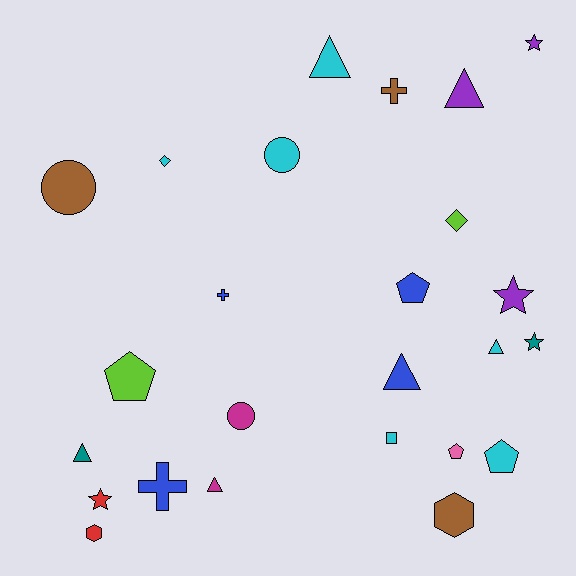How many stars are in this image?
There are 4 stars.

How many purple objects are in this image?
There are 3 purple objects.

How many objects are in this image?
There are 25 objects.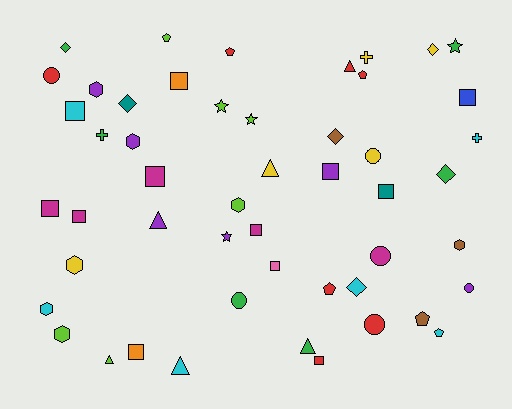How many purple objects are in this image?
There are 6 purple objects.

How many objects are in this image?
There are 50 objects.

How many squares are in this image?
There are 12 squares.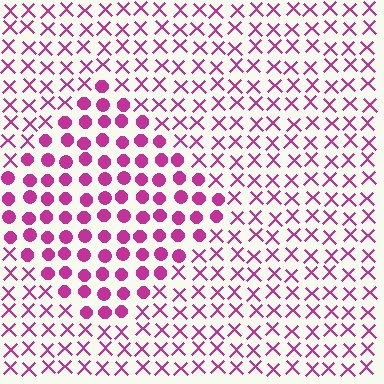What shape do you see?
I see a diamond.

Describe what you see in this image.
The image is filled with small magenta elements arranged in a uniform grid. A diamond-shaped region contains circles, while the surrounding area contains X marks. The boundary is defined purely by the change in element shape.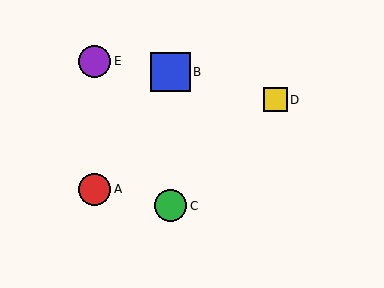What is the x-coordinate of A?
Object A is at x≈94.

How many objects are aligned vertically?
2 objects (B, C) are aligned vertically.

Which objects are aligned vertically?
Objects B, C are aligned vertically.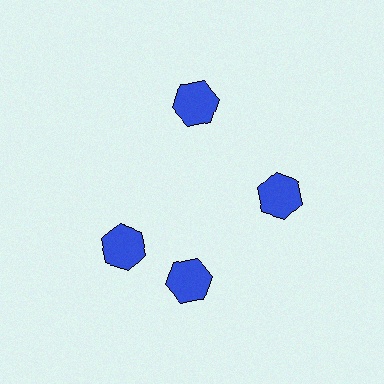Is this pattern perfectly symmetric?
No. The 4 blue hexagons are arranged in a ring, but one element near the 9 o'clock position is rotated out of alignment along the ring, breaking the 4-fold rotational symmetry.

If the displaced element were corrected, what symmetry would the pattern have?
It would have 4-fold rotational symmetry — the pattern would map onto itself every 90 degrees.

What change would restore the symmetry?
The symmetry would be restored by rotating it back into even spacing with its neighbors so that all 4 hexagons sit at equal angles and equal distance from the center.